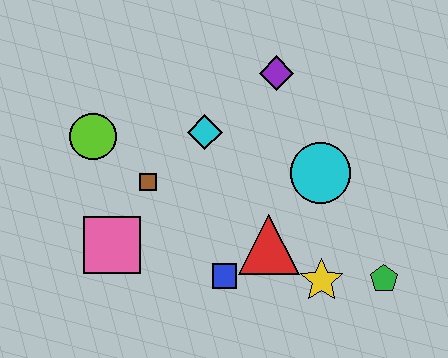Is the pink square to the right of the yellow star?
No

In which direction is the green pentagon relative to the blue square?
The green pentagon is to the right of the blue square.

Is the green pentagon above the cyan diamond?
No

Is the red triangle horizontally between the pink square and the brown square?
No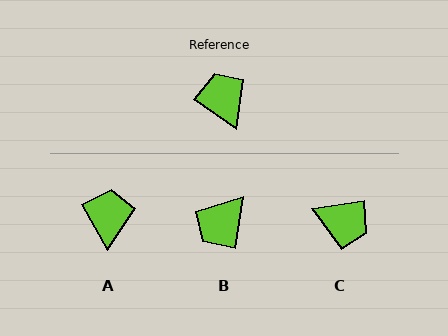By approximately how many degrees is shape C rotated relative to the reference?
Approximately 136 degrees clockwise.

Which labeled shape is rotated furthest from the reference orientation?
C, about 136 degrees away.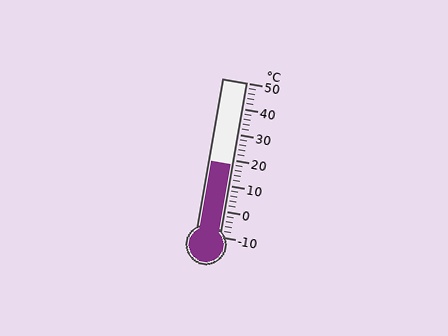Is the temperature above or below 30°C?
The temperature is below 30°C.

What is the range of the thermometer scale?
The thermometer scale ranges from -10°C to 50°C.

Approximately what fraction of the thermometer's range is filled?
The thermometer is filled to approximately 45% of its range.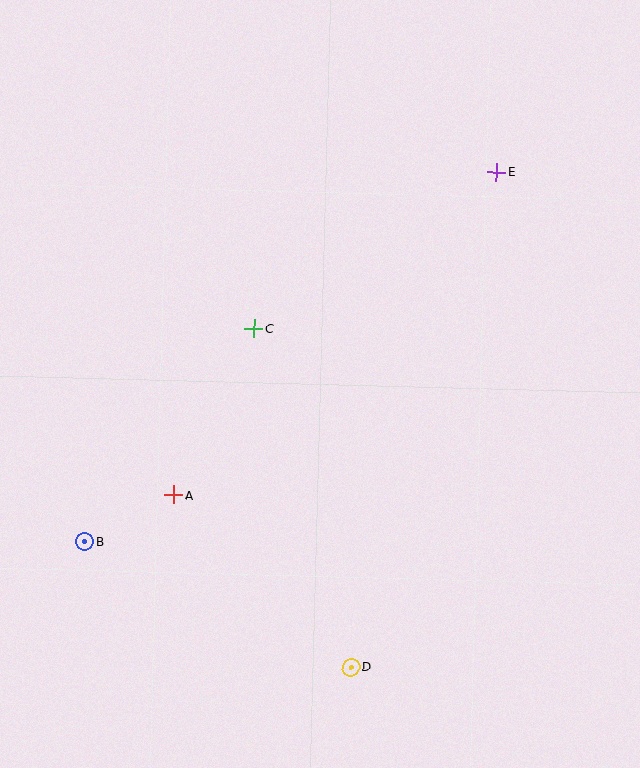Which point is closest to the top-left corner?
Point C is closest to the top-left corner.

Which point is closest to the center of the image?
Point C at (254, 329) is closest to the center.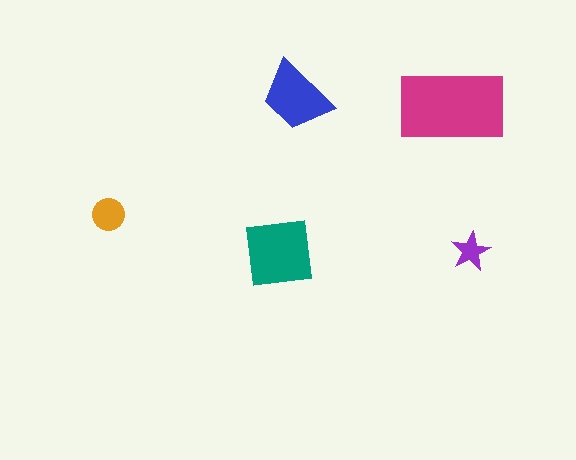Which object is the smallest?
The purple star.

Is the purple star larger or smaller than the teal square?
Smaller.